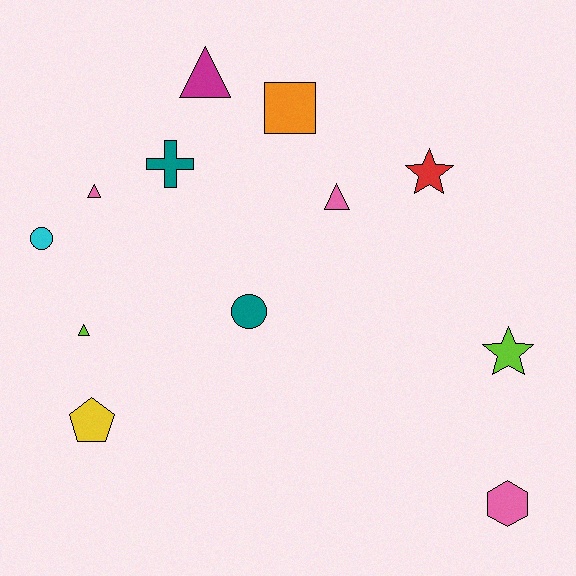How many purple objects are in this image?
There are no purple objects.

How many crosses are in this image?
There is 1 cross.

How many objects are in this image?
There are 12 objects.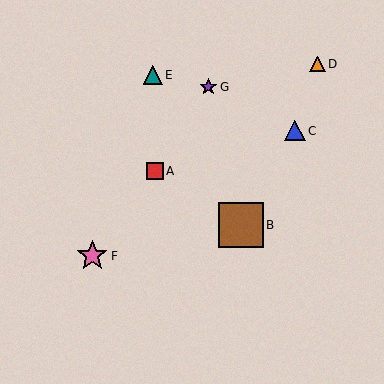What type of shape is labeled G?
Shape G is a purple star.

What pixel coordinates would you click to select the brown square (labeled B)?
Click at (241, 225) to select the brown square B.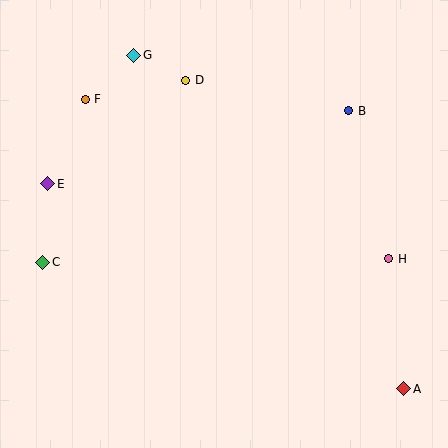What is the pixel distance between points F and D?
The distance between F and D is 102 pixels.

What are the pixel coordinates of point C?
Point C is at (43, 262).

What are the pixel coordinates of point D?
Point D is at (186, 80).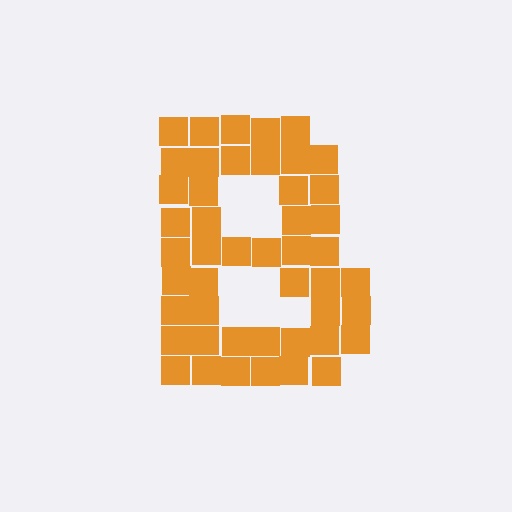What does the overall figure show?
The overall figure shows the letter B.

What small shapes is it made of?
It is made of small squares.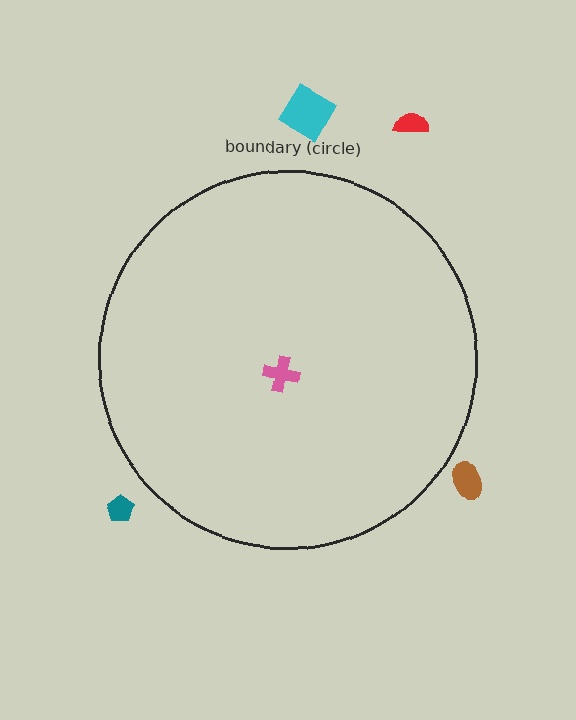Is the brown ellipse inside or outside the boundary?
Outside.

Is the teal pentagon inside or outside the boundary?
Outside.